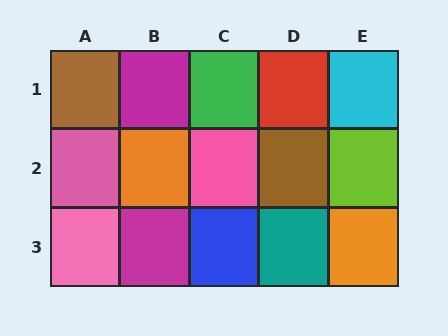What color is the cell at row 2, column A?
Pink.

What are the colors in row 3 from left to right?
Pink, magenta, blue, teal, orange.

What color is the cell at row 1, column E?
Cyan.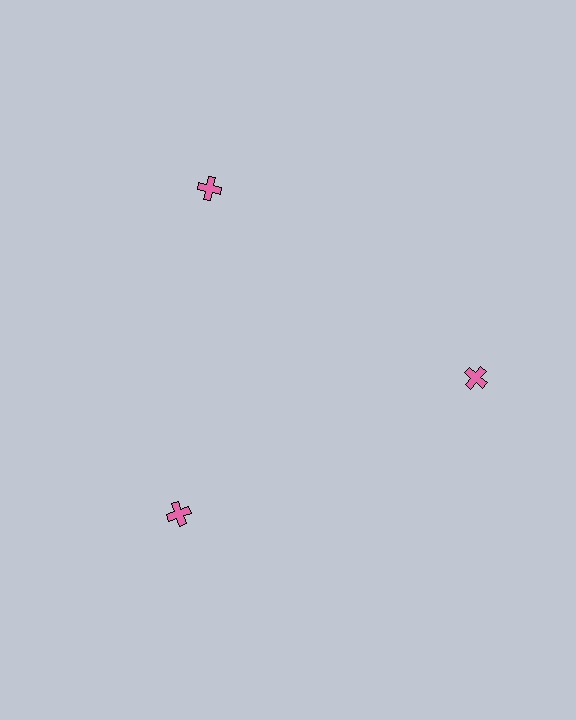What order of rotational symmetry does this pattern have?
This pattern has 3-fold rotational symmetry.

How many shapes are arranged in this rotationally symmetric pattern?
There are 3 shapes, arranged in 3 groups of 1.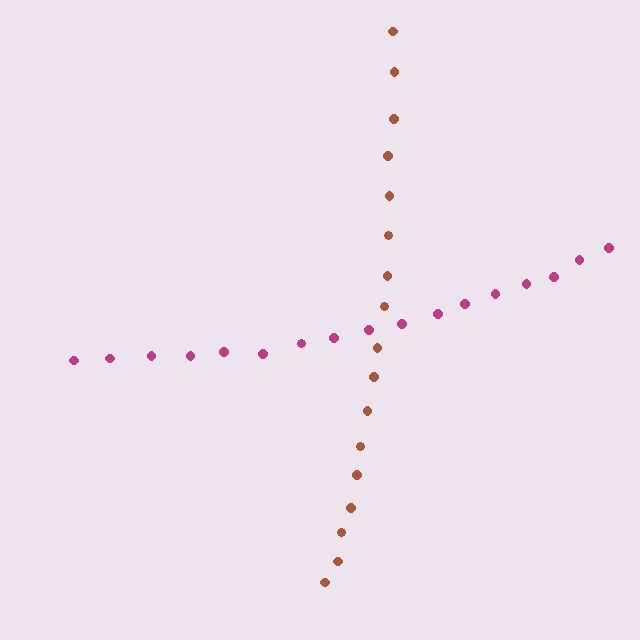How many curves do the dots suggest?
There are 2 distinct paths.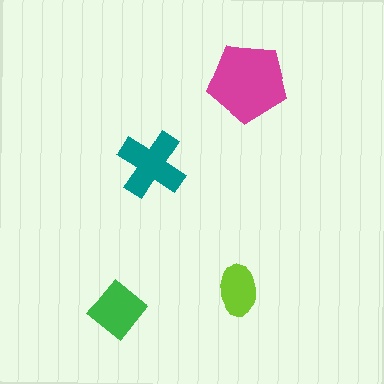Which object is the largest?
The magenta pentagon.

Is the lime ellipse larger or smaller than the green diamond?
Smaller.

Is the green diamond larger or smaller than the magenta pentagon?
Smaller.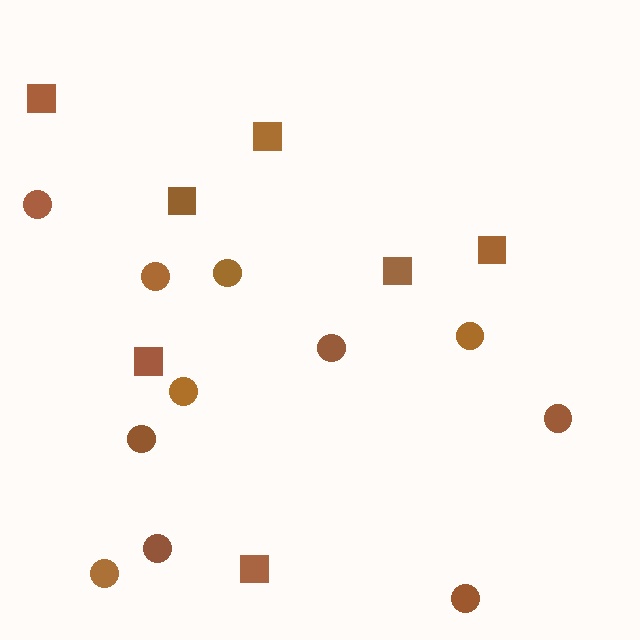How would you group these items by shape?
There are 2 groups: one group of squares (7) and one group of circles (11).